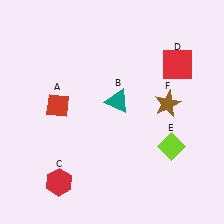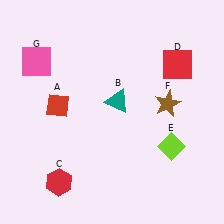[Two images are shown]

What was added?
A pink square (G) was added in Image 2.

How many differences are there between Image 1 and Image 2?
There is 1 difference between the two images.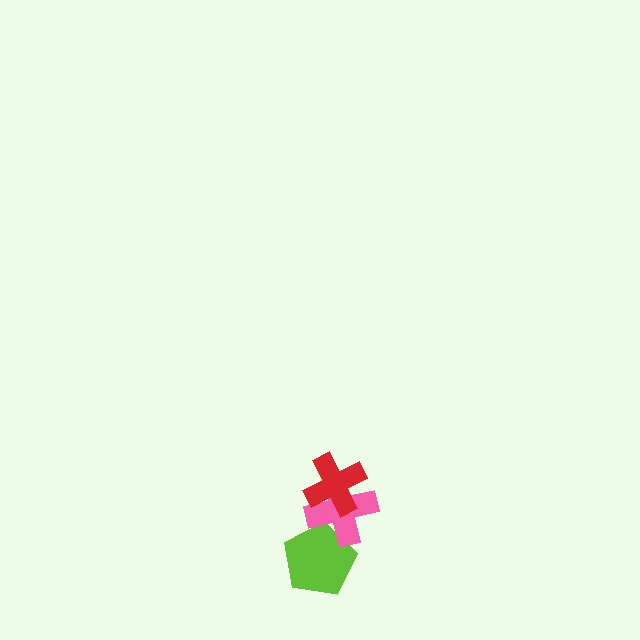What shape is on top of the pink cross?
The red cross is on top of the pink cross.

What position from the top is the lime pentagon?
The lime pentagon is 3rd from the top.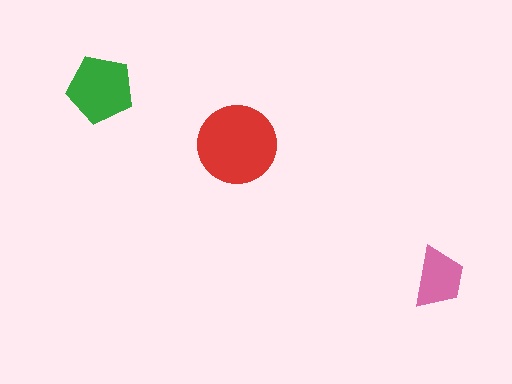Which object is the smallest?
The pink trapezoid.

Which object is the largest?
The red circle.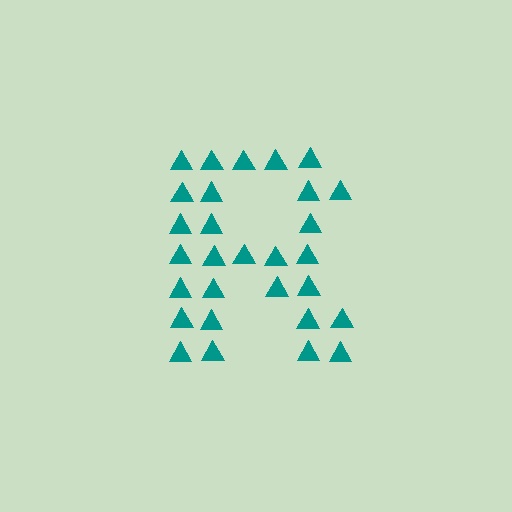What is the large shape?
The large shape is the letter R.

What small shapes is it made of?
It is made of small triangles.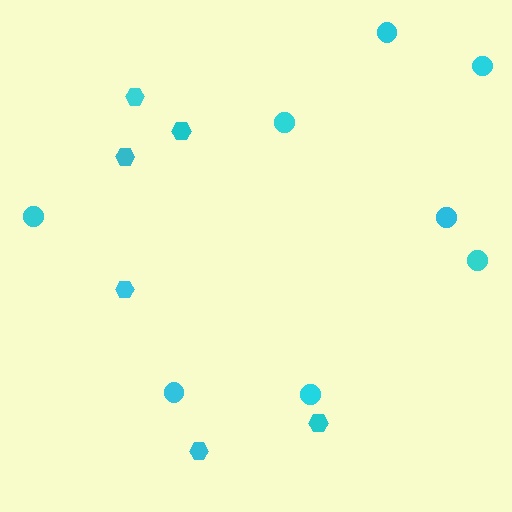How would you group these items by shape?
There are 2 groups: one group of circles (8) and one group of hexagons (6).